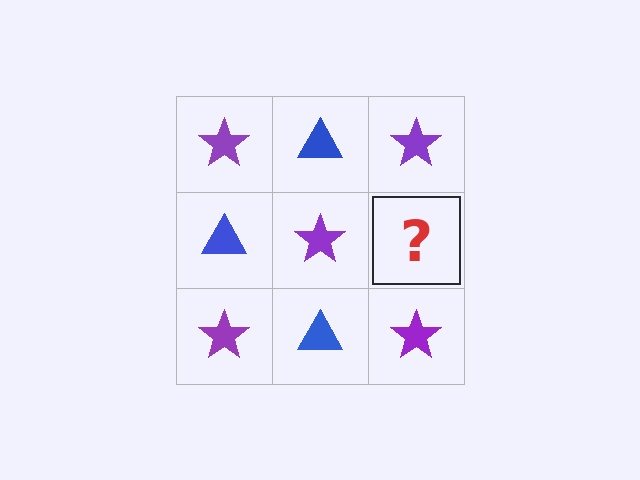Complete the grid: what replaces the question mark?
The question mark should be replaced with a blue triangle.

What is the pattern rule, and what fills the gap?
The rule is that it alternates purple star and blue triangle in a checkerboard pattern. The gap should be filled with a blue triangle.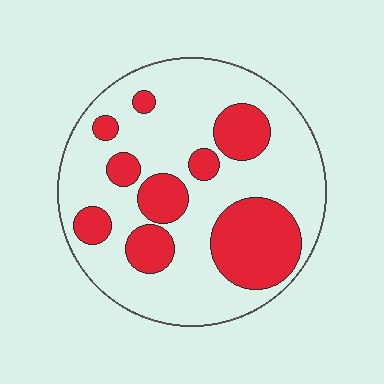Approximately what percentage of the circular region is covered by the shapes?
Approximately 30%.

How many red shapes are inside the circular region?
9.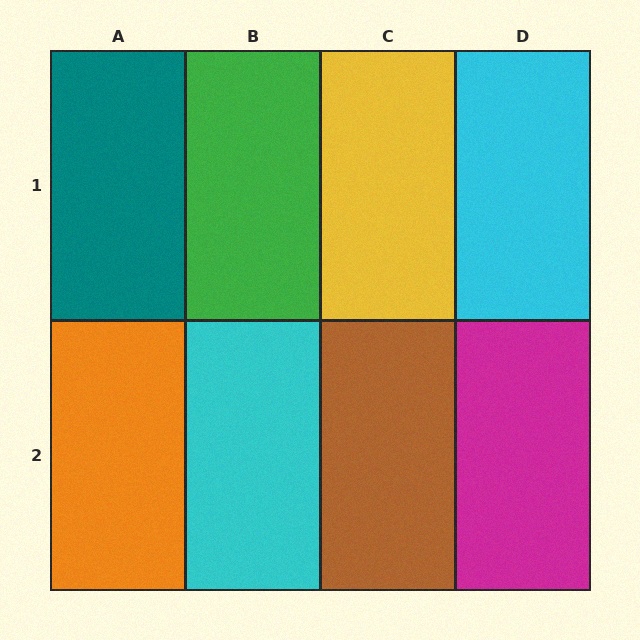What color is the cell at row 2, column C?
Brown.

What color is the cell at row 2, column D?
Magenta.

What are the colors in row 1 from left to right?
Teal, green, yellow, cyan.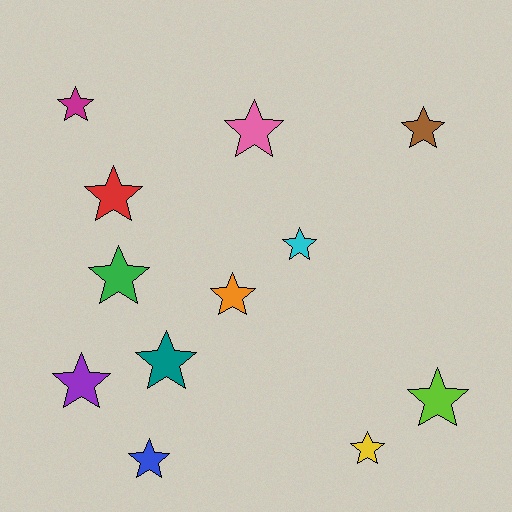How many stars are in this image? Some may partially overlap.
There are 12 stars.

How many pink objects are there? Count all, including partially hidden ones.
There is 1 pink object.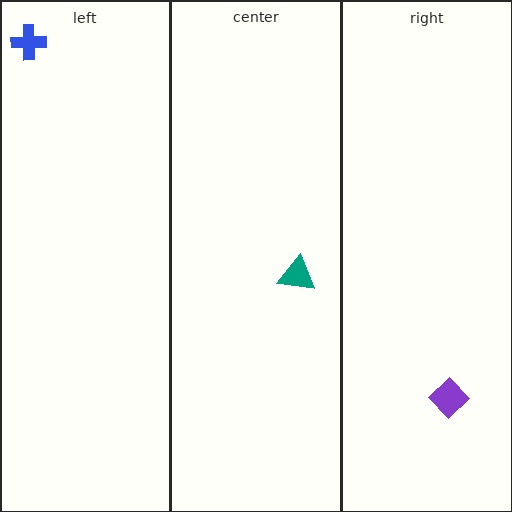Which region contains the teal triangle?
The center region.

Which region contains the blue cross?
The left region.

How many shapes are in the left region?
1.